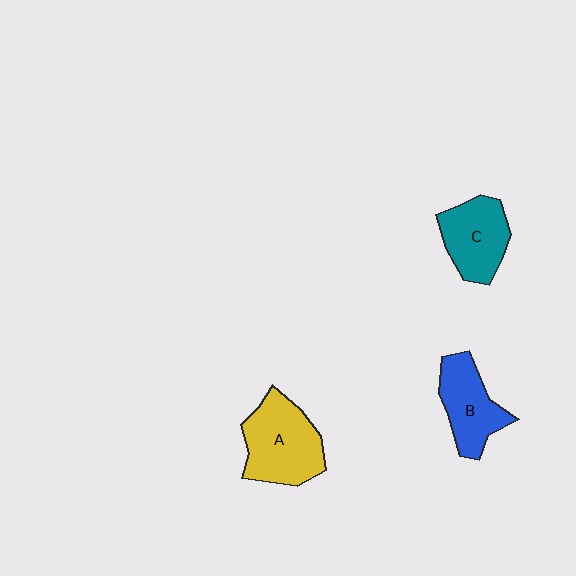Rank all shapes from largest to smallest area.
From largest to smallest: A (yellow), C (teal), B (blue).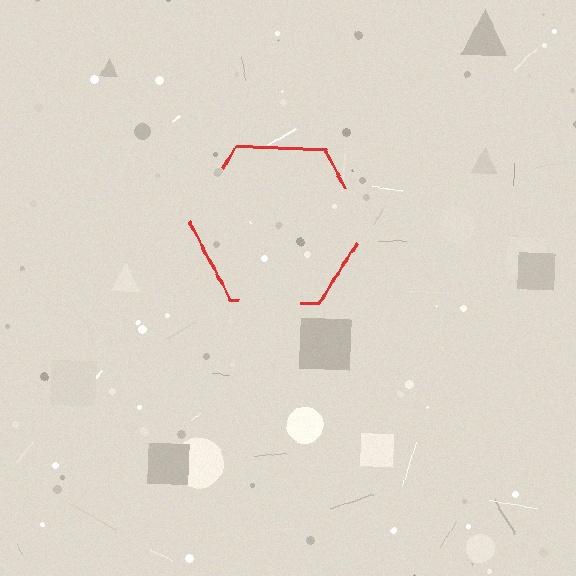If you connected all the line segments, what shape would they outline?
They would outline a hexagon.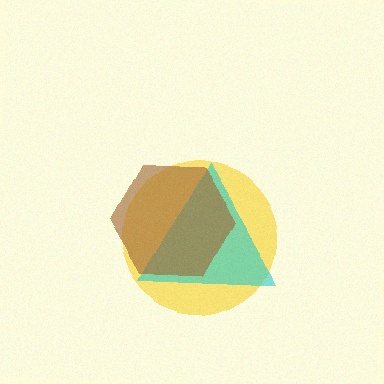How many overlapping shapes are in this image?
There are 3 overlapping shapes in the image.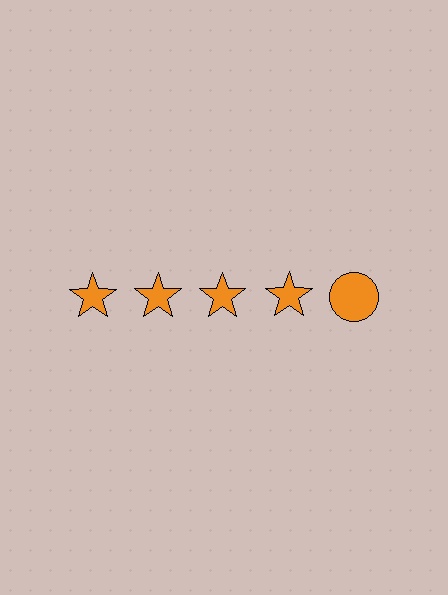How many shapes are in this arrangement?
There are 5 shapes arranged in a grid pattern.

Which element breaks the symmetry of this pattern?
The orange circle in the top row, rightmost column breaks the symmetry. All other shapes are orange stars.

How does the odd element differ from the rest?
It has a different shape: circle instead of star.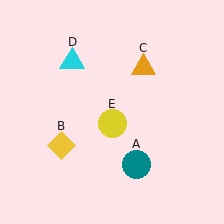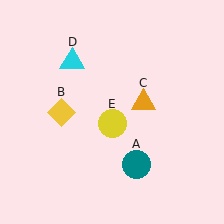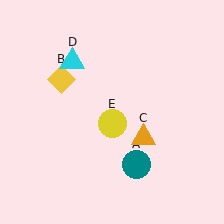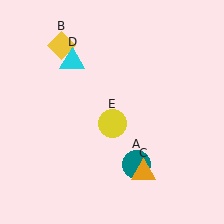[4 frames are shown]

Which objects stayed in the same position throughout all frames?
Teal circle (object A) and cyan triangle (object D) and yellow circle (object E) remained stationary.